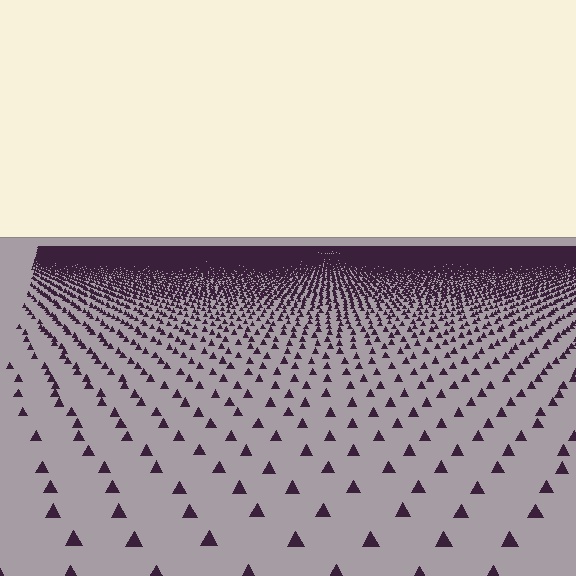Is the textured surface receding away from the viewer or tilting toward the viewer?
The surface is receding away from the viewer. Texture elements get smaller and denser toward the top.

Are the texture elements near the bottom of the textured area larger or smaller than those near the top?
Larger. Near the bottom, elements are closer to the viewer and appear at a bigger on-screen size.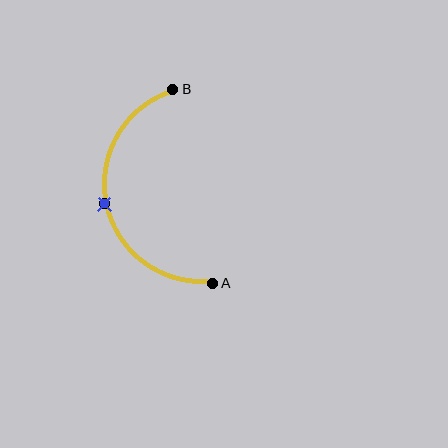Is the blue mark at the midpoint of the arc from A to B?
Yes. The blue mark lies on the arc at equal arc-length from both A and B — it is the arc midpoint.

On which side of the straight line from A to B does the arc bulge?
The arc bulges to the left of the straight line connecting A and B.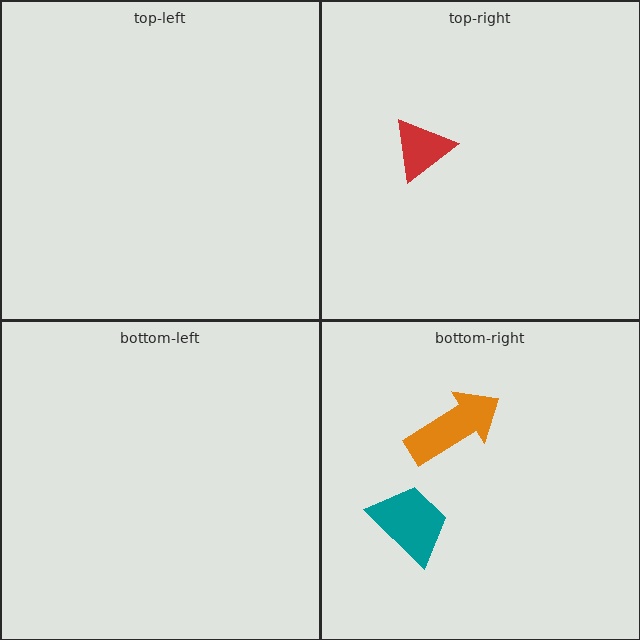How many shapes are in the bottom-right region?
2.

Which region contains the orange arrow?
The bottom-right region.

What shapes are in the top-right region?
The red triangle.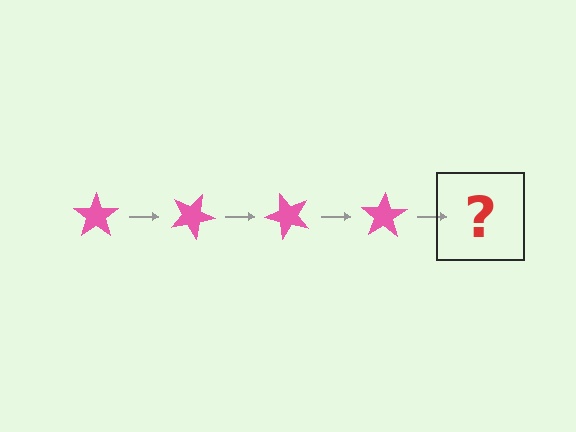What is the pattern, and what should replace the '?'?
The pattern is that the star rotates 25 degrees each step. The '?' should be a pink star rotated 100 degrees.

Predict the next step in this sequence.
The next step is a pink star rotated 100 degrees.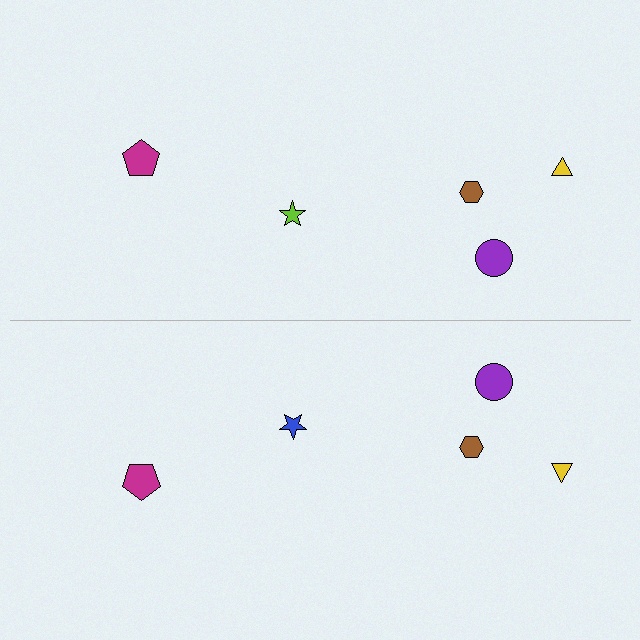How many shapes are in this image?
There are 10 shapes in this image.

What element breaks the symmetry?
The blue star on the bottom side breaks the symmetry — its mirror counterpart is lime.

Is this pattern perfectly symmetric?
No, the pattern is not perfectly symmetric. The blue star on the bottom side breaks the symmetry — its mirror counterpart is lime.